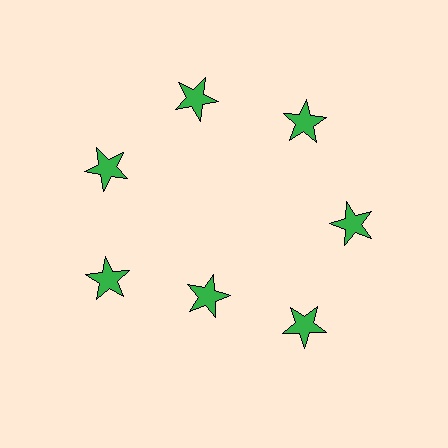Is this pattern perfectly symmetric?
No. The 7 green stars are arranged in a ring, but one element near the 6 o'clock position is pulled inward toward the center, breaking the 7-fold rotational symmetry.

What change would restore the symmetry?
The symmetry would be restored by moving it outward, back onto the ring so that all 7 stars sit at equal angles and equal distance from the center.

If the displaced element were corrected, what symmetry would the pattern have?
It would have 7-fold rotational symmetry — the pattern would map onto itself every 51 degrees.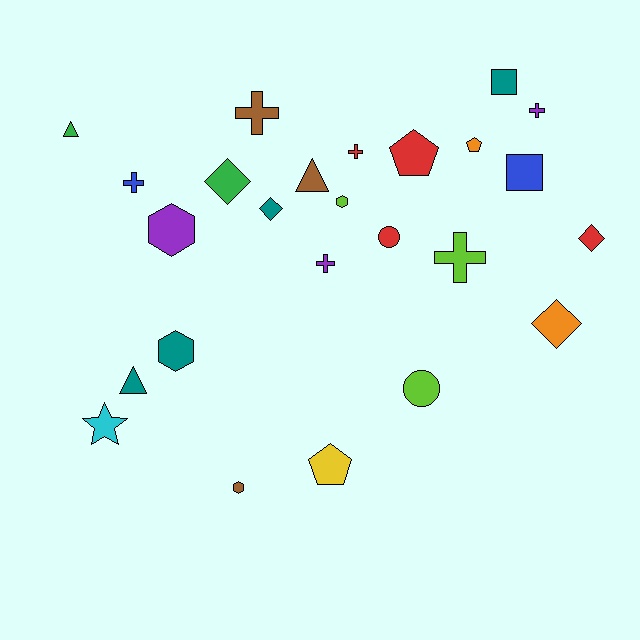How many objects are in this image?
There are 25 objects.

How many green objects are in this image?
There are 2 green objects.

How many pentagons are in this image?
There are 3 pentagons.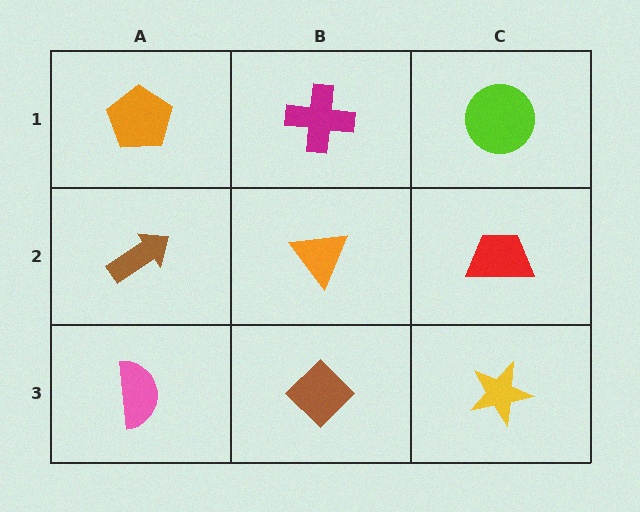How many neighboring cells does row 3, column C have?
2.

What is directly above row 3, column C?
A red trapezoid.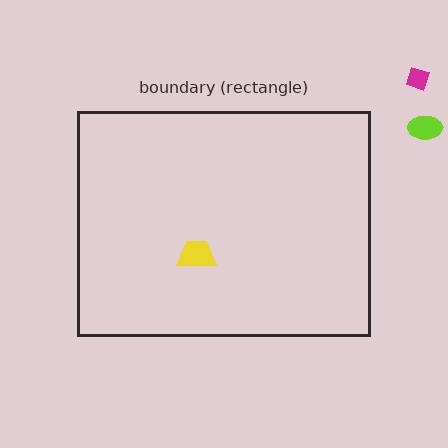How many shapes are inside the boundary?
1 inside, 2 outside.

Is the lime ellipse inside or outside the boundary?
Outside.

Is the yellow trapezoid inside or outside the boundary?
Inside.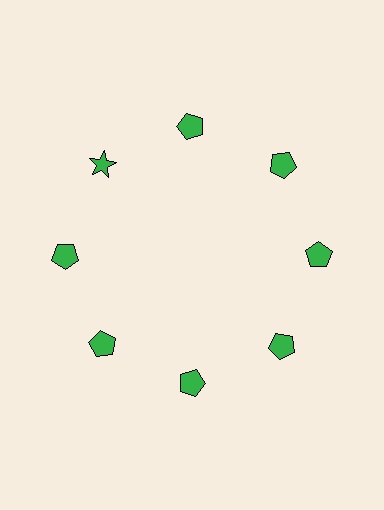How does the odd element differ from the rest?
It has a different shape: star instead of pentagon.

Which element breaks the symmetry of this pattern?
The green star at roughly the 10 o'clock position breaks the symmetry. All other shapes are green pentagons.